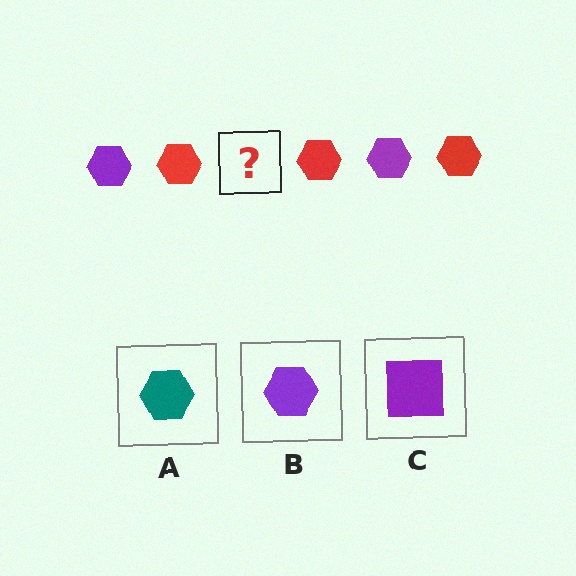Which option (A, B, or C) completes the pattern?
B.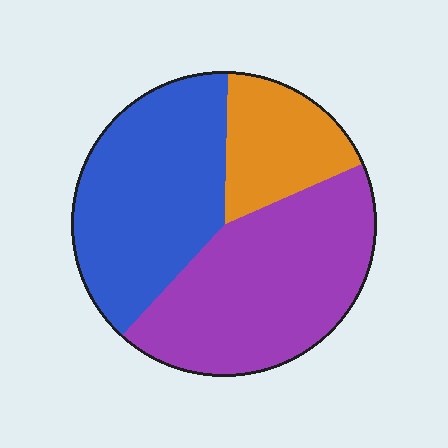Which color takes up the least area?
Orange, at roughly 20%.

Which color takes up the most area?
Purple, at roughly 45%.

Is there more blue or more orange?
Blue.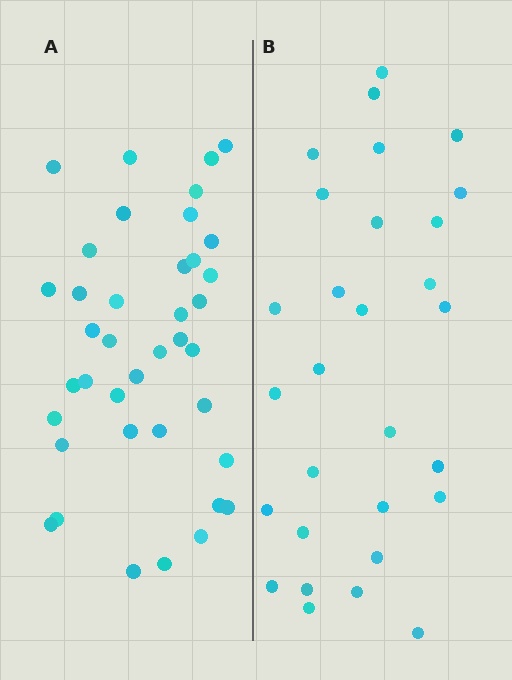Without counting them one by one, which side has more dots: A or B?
Region A (the left region) has more dots.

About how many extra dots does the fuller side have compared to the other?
Region A has roughly 10 or so more dots than region B.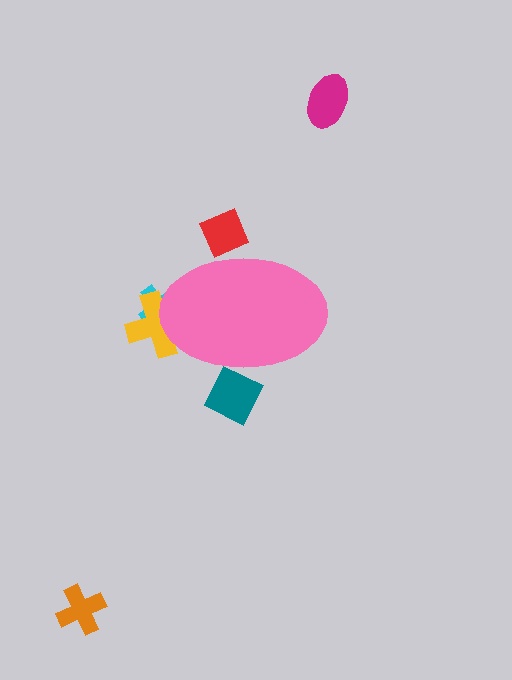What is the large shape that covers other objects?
A pink ellipse.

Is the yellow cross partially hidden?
Yes, the yellow cross is partially hidden behind the pink ellipse.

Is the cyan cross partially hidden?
Yes, the cyan cross is partially hidden behind the pink ellipse.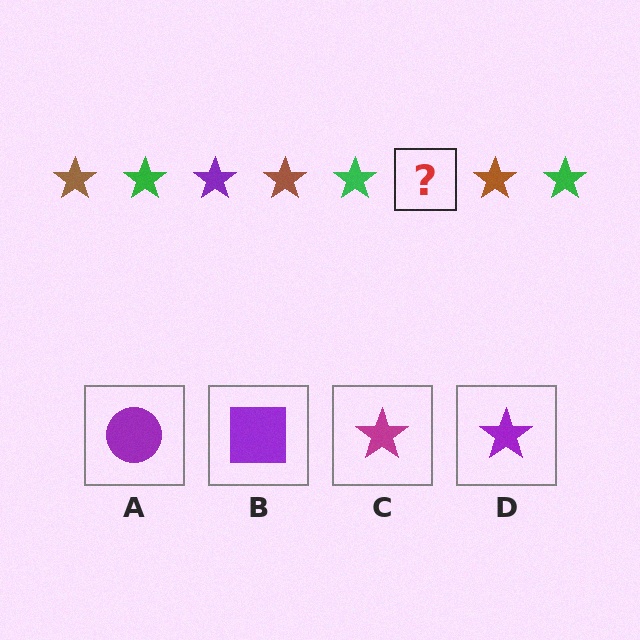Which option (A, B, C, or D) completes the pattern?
D.